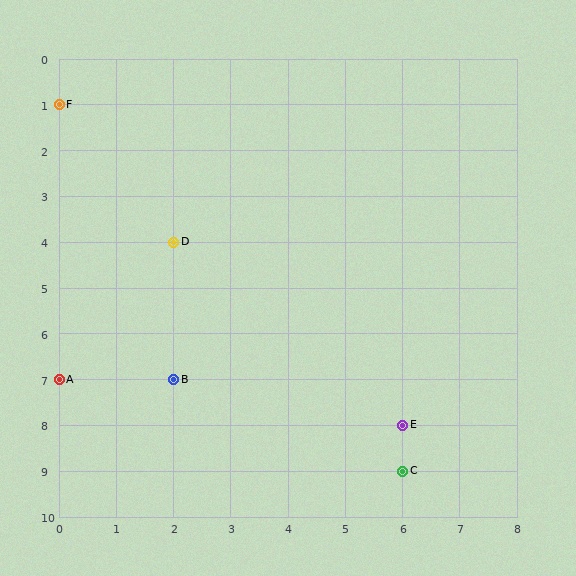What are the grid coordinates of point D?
Point D is at grid coordinates (2, 4).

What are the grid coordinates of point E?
Point E is at grid coordinates (6, 8).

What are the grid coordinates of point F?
Point F is at grid coordinates (0, 1).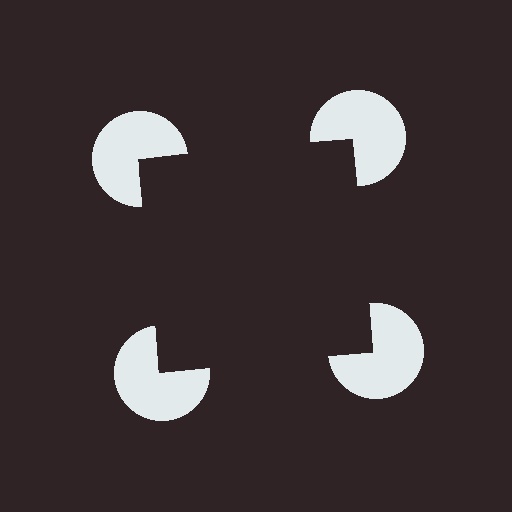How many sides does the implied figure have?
4 sides.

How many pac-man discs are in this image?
There are 4 — one at each vertex of the illusory square.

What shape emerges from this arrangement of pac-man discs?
An illusory square — its edges are inferred from the aligned wedge cuts in the pac-man discs, not physically drawn.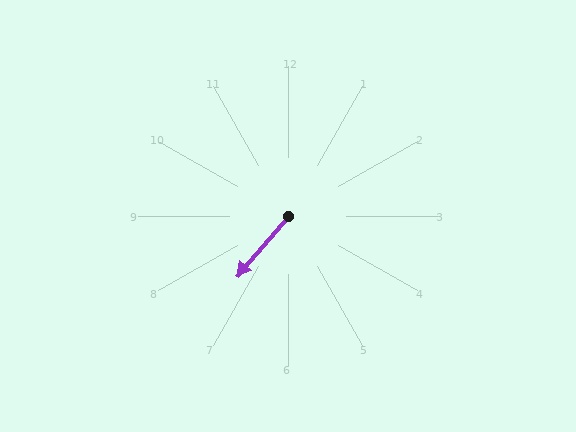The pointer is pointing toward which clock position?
Roughly 7 o'clock.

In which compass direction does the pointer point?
Southwest.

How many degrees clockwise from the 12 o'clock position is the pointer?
Approximately 221 degrees.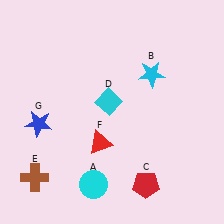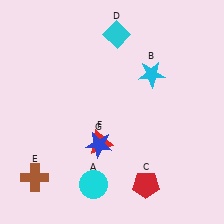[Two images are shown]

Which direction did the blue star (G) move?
The blue star (G) moved right.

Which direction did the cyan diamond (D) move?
The cyan diamond (D) moved up.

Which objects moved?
The objects that moved are: the cyan diamond (D), the blue star (G).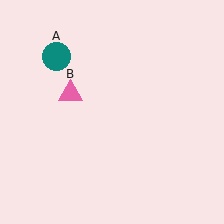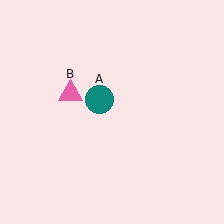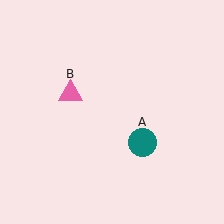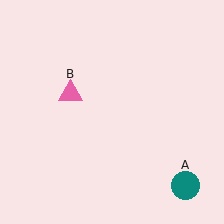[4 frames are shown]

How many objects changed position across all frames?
1 object changed position: teal circle (object A).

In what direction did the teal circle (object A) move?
The teal circle (object A) moved down and to the right.